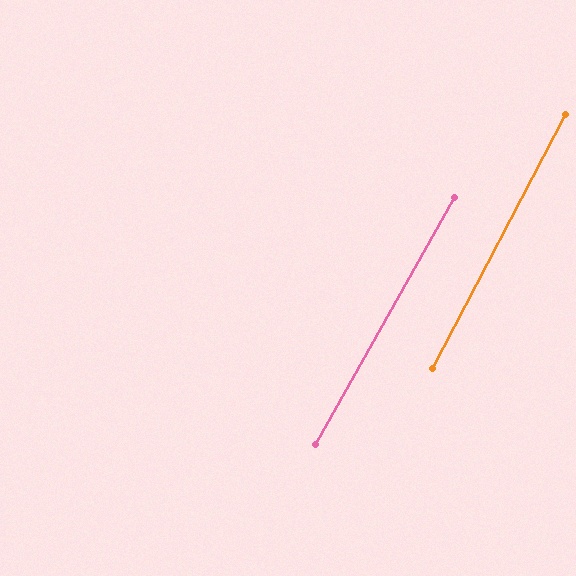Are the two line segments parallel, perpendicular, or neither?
Parallel — their directions differ by only 1.7°.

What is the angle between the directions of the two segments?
Approximately 2 degrees.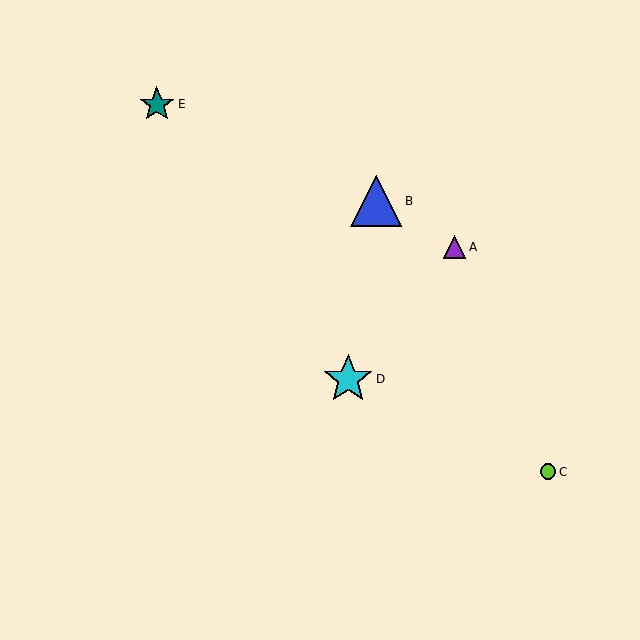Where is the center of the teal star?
The center of the teal star is at (157, 104).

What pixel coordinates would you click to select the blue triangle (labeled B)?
Click at (376, 201) to select the blue triangle B.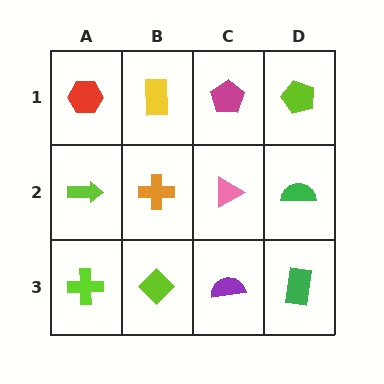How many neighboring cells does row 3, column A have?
2.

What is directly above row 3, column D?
A green semicircle.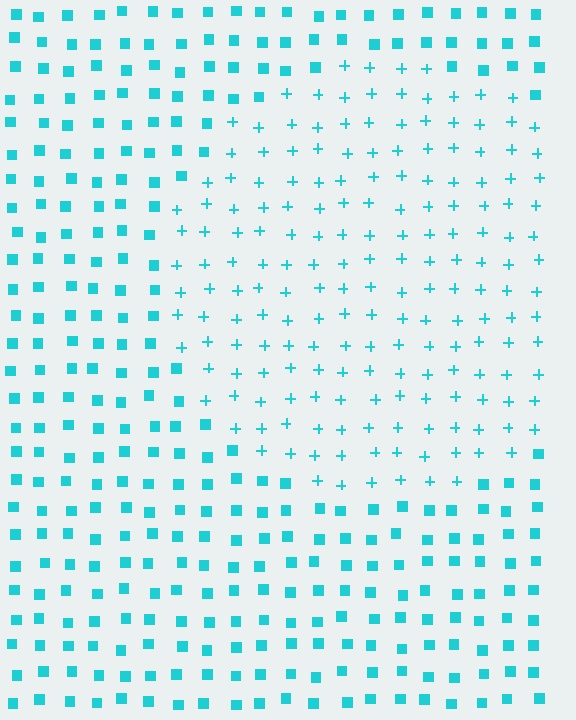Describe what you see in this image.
The image is filled with small cyan elements arranged in a uniform grid. A circle-shaped region contains plus signs, while the surrounding area contains squares. The boundary is defined purely by the change in element shape.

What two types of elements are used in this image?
The image uses plus signs inside the circle region and squares outside it.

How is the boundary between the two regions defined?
The boundary is defined by a change in element shape: plus signs inside vs. squares outside. All elements share the same color and spacing.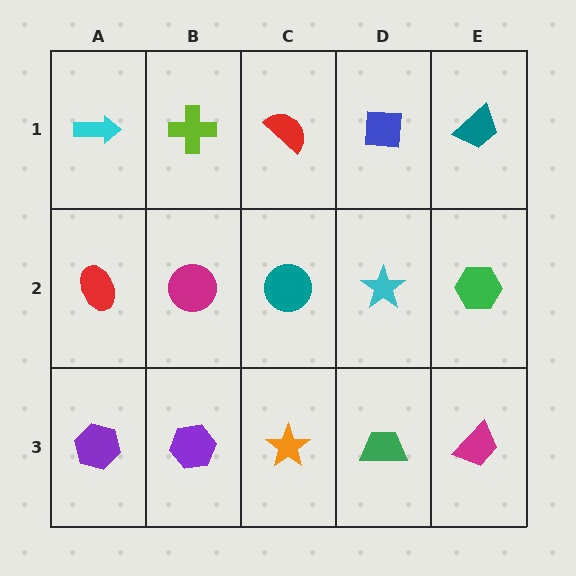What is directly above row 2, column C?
A red semicircle.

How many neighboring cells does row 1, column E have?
2.